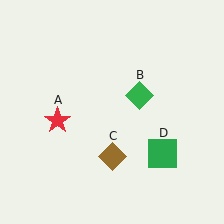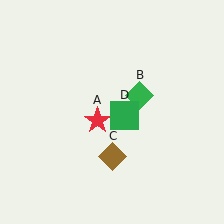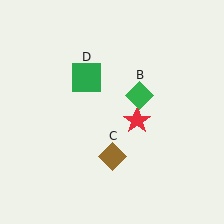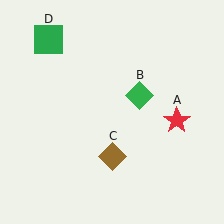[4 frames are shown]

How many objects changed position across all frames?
2 objects changed position: red star (object A), green square (object D).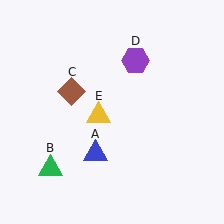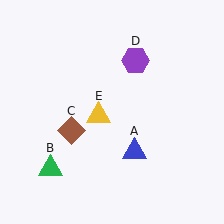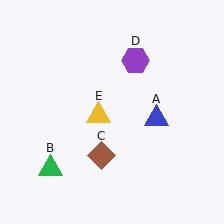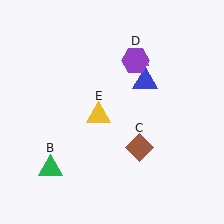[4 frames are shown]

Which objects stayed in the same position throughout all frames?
Green triangle (object B) and purple hexagon (object D) and yellow triangle (object E) remained stationary.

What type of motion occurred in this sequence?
The blue triangle (object A), brown diamond (object C) rotated counterclockwise around the center of the scene.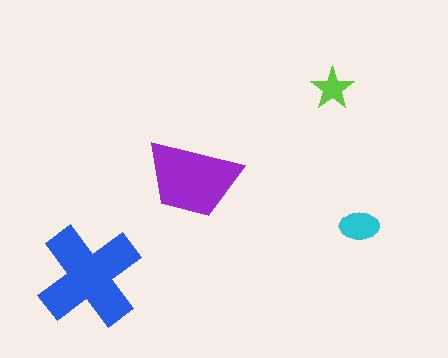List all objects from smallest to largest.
The lime star, the cyan ellipse, the purple trapezoid, the blue cross.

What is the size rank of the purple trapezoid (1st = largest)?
2nd.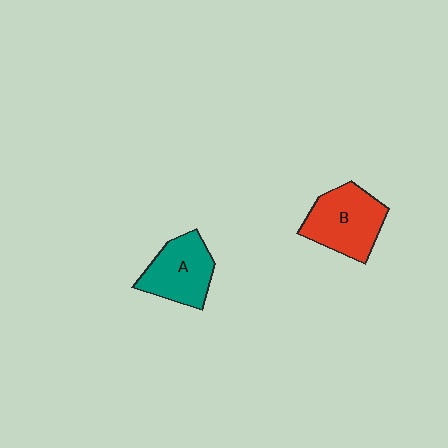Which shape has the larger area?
Shape B (red).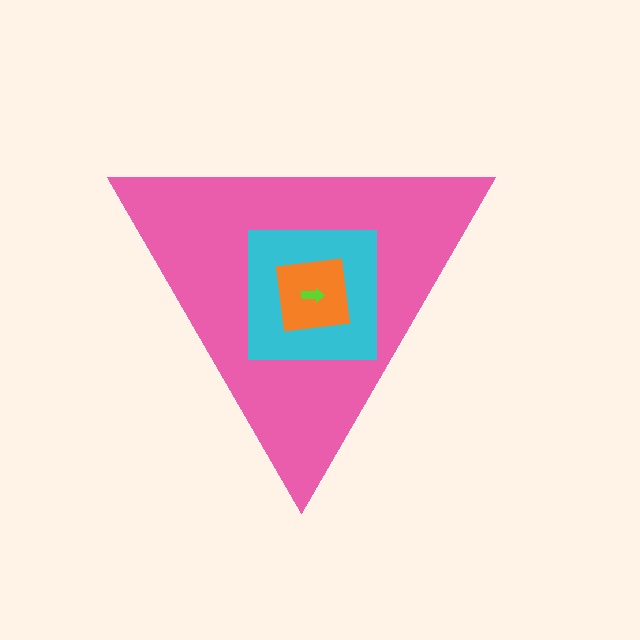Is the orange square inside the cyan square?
Yes.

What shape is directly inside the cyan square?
The orange square.